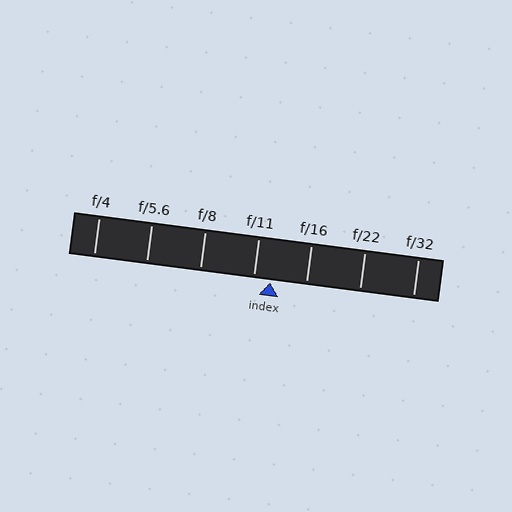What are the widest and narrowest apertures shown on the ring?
The widest aperture shown is f/4 and the narrowest is f/32.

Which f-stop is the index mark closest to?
The index mark is closest to f/11.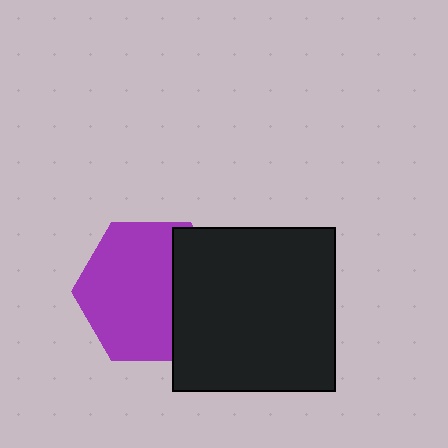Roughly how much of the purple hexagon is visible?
Most of it is visible (roughly 68%).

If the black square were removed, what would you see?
You would see the complete purple hexagon.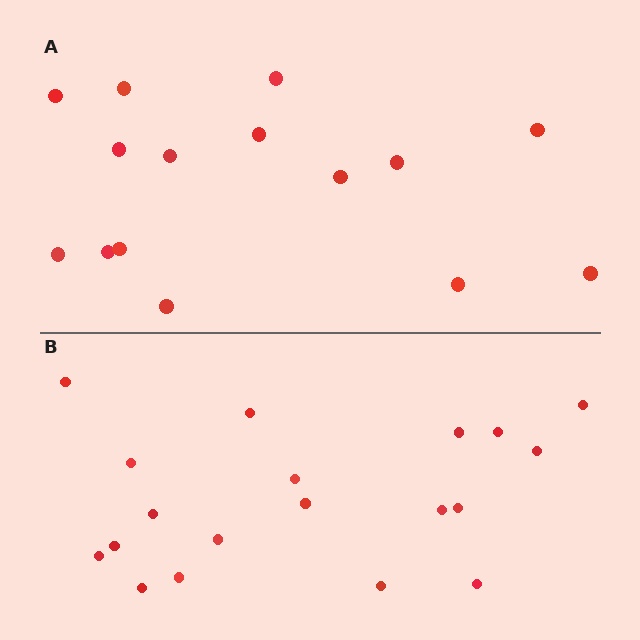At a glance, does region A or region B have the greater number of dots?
Region B (the bottom region) has more dots.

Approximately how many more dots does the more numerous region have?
Region B has about 4 more dots than region A.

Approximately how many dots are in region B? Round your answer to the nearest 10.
About 20 dots. (The exact count is 19, which rounds to 20.)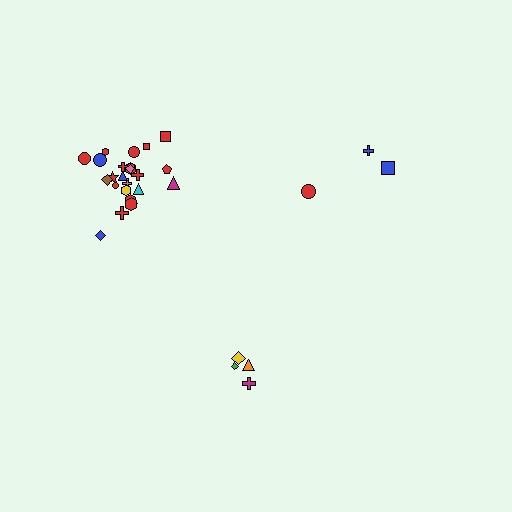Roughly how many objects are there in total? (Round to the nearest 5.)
Roughly 30 objects in total.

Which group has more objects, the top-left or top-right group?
The top-left group.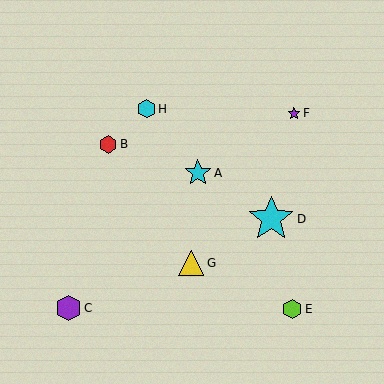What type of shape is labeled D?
Shape D is a cyan star.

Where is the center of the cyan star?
The center of the cyan star is at (198, 173).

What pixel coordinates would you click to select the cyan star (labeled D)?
Click at (271, 219) to select the cyan star D.